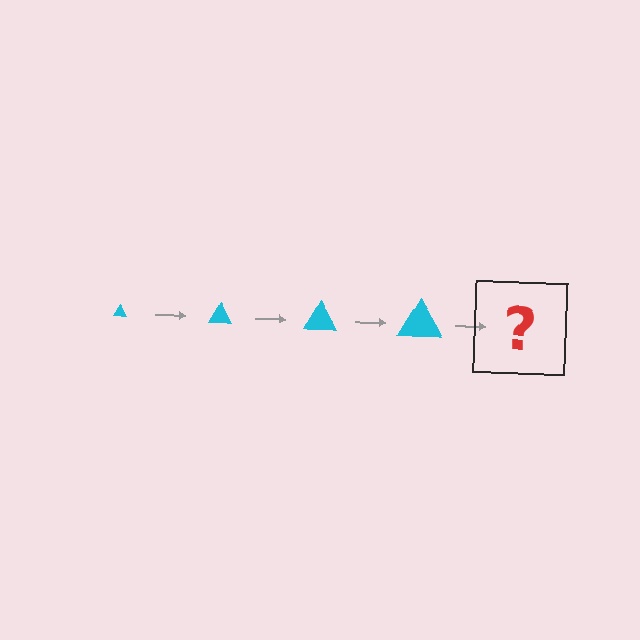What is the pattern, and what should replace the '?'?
The pattern is that the triangle gets progressively larger each step. The '?' should be a cyan triangle, larger than the previous one.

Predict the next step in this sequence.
The next step is a cyan triangle, larger than the previous one.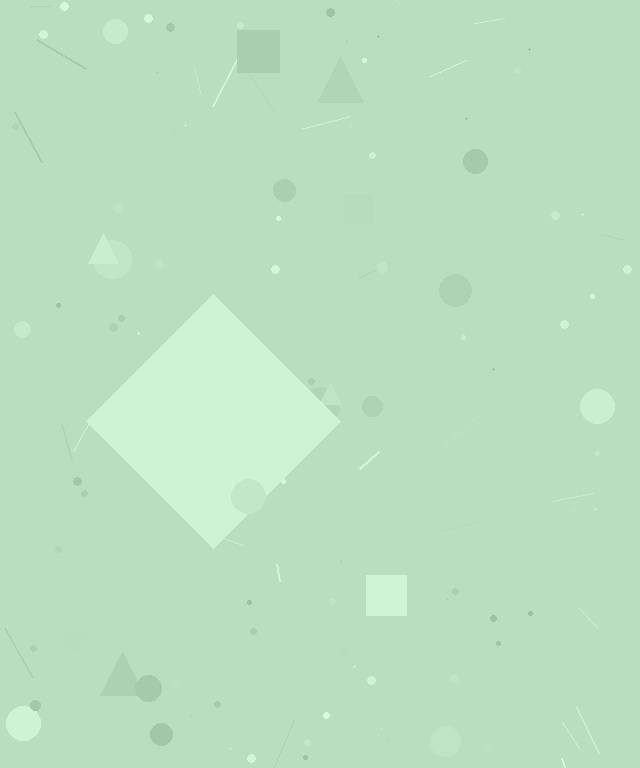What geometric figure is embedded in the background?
A diamond is embedded in the background.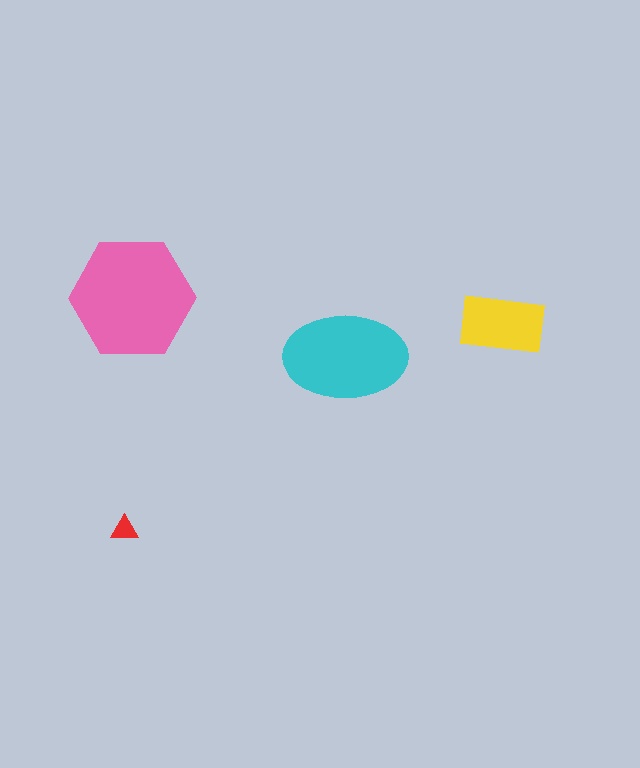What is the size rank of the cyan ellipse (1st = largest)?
2nd.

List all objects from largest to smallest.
The pink hexagon, the cyan ellipse, the yellow rectangle, the red triangle.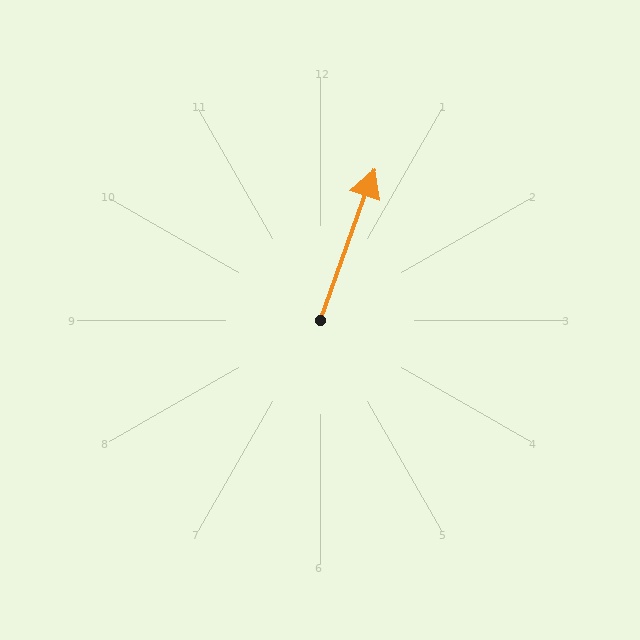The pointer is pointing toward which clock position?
Roughly 1 o'clock.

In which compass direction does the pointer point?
North.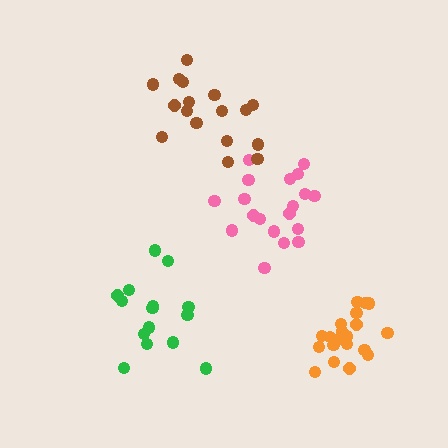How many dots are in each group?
Group 1: 19 dots, Group 2: 20 dots, Group 3: 17 dots, Group 4: 15 dots (71 total).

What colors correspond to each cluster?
The clusters are colored: pink, orange, brown, green.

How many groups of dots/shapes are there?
There are 4 groups.